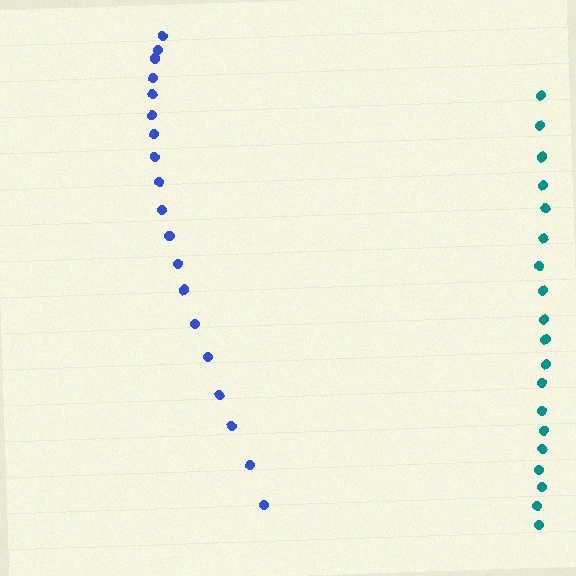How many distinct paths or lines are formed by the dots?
There are 2 distinct paths.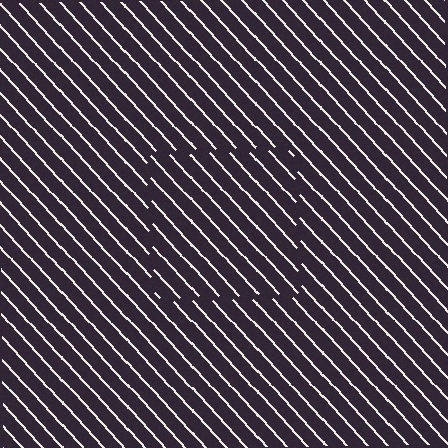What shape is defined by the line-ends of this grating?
An illusory square. The interior of the shape contains the same grating, shifted by half a period — the contour is defined by the phase discontinuity where line-ends from the inner and outer gratings abut.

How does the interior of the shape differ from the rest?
The interior of the shape contains the same grating, shifted by half a period — the contour is defined by the phase discontinuity where line-ends from the inner and outer gratings abut.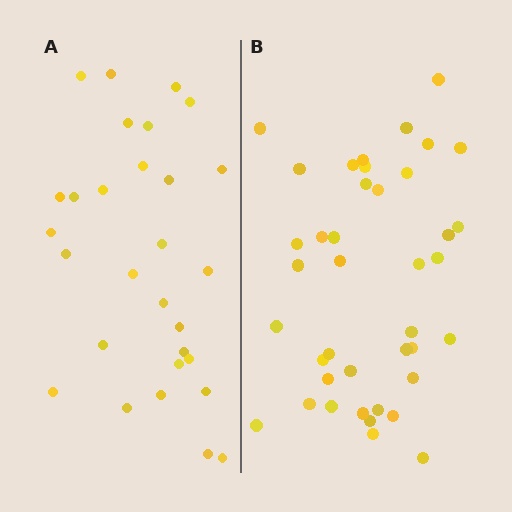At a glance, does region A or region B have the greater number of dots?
Region B (the right region) has more dots.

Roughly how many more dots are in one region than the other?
Region B has roughly 12 or so more dots than region A.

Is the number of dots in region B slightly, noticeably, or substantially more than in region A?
Region B has noticeably more, but not dramatically so. The ratio is roughly 1.4 to 1.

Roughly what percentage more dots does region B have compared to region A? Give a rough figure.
About 40% more.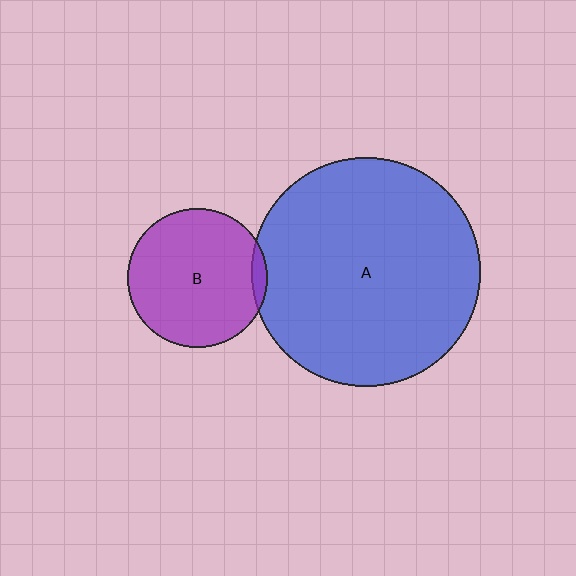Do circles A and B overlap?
Yes.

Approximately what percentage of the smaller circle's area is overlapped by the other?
Approximately 5%.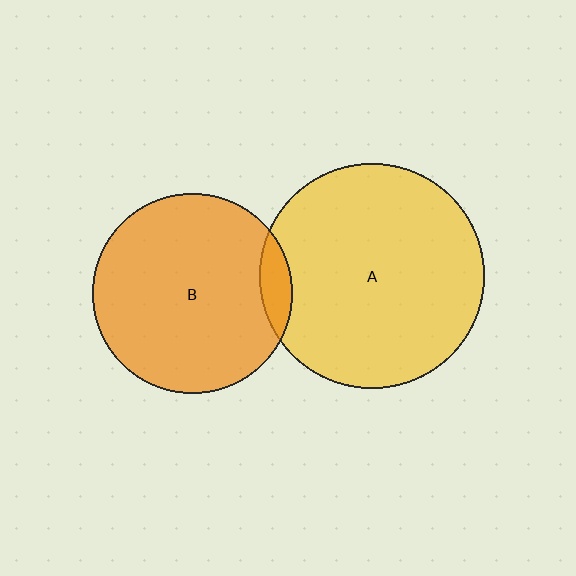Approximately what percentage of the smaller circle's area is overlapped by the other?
Approximately 10%.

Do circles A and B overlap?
Yes.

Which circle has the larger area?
Circle A (yellow).